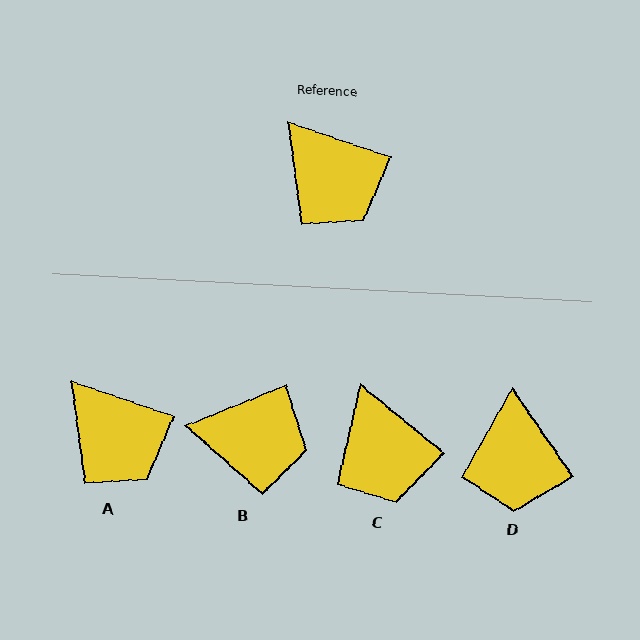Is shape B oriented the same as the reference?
No, it is off by about 41 degrees.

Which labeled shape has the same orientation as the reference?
A.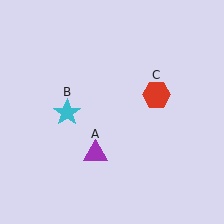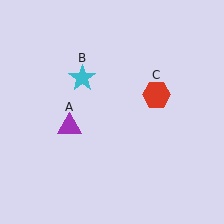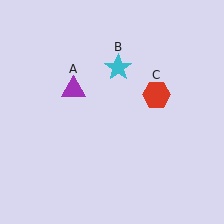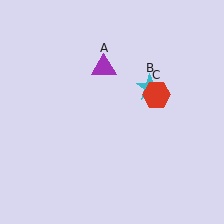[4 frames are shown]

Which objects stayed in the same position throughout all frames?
Red hexagon (object C) remained stationary.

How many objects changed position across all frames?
2 objects changed position: purple triangle (object A), cyan star (object B).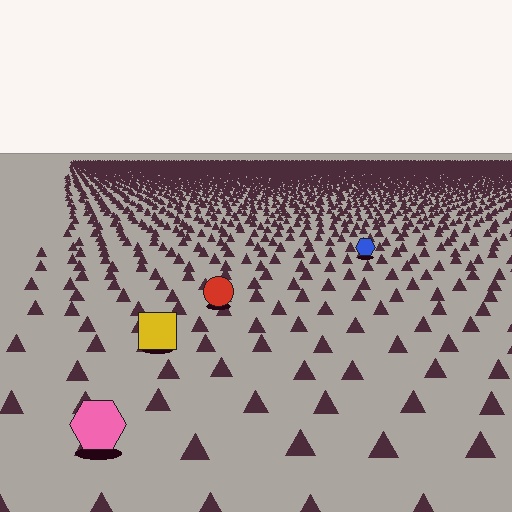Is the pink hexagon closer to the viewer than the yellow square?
Yes. The pink hexagon is closer — you can tell from the texture gradient: the ground texture is coarser near it.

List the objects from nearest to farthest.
From nearest to farthest: the pink hexagon, the yellow square, the red circle, the blue hexagon.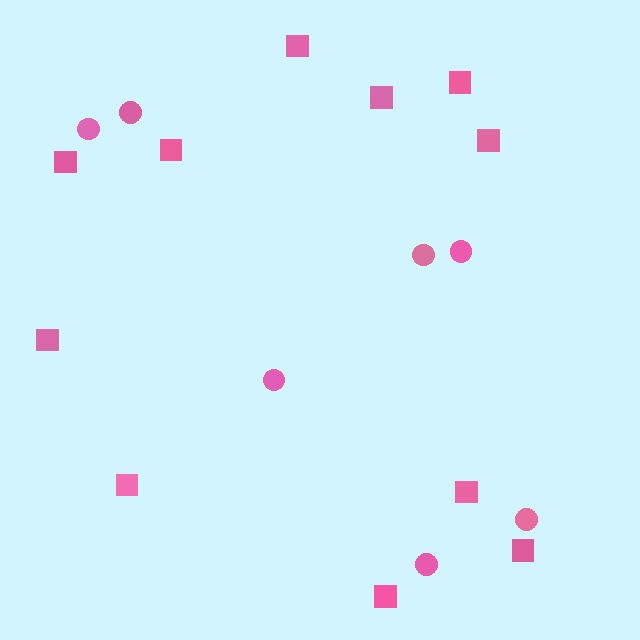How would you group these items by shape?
There are 2 groups: one group of squares (11) and one group of circles (7).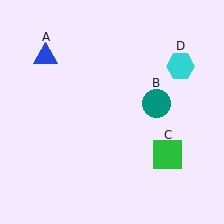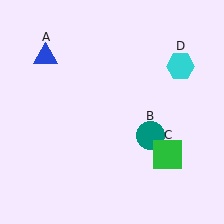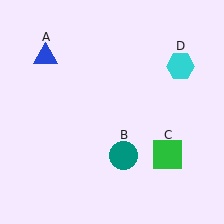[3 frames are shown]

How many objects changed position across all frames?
1 object changed position: teal circle (object B).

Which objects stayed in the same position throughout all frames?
Blue triangle (object A) and green square (object C) and cyan hexagon (object D) remained stationary.